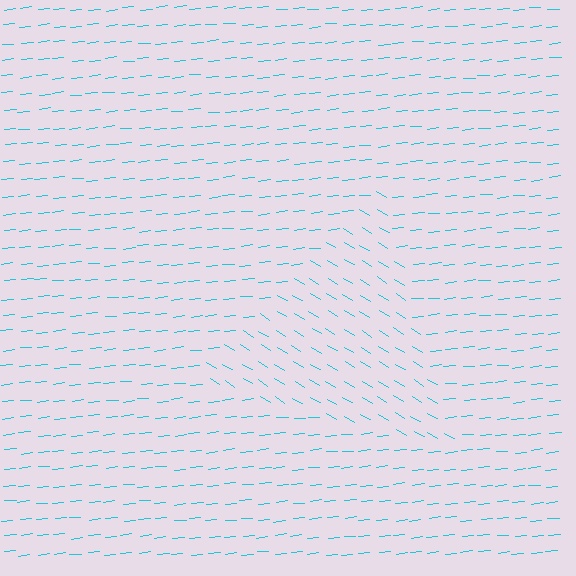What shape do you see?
I see a triangle.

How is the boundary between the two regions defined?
The boundary is defined purely by a change in line orientation (approximately 37 degrees difference). All lines are the same color and thickness.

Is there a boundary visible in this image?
Yes, there is a texture boundary formed by a change in line orientation.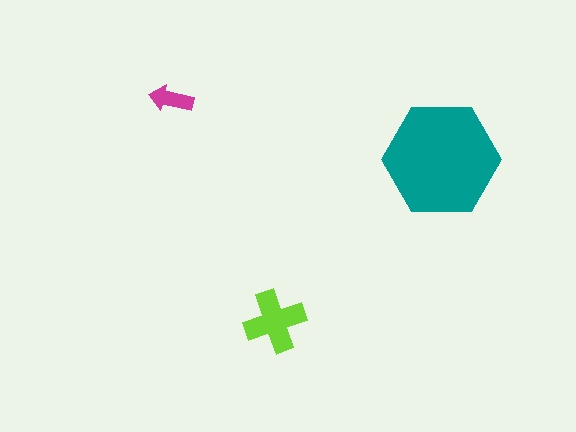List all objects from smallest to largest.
The magenta arrow, the lime cross, the teal hexagon.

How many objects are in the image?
There are 3 objects in the image.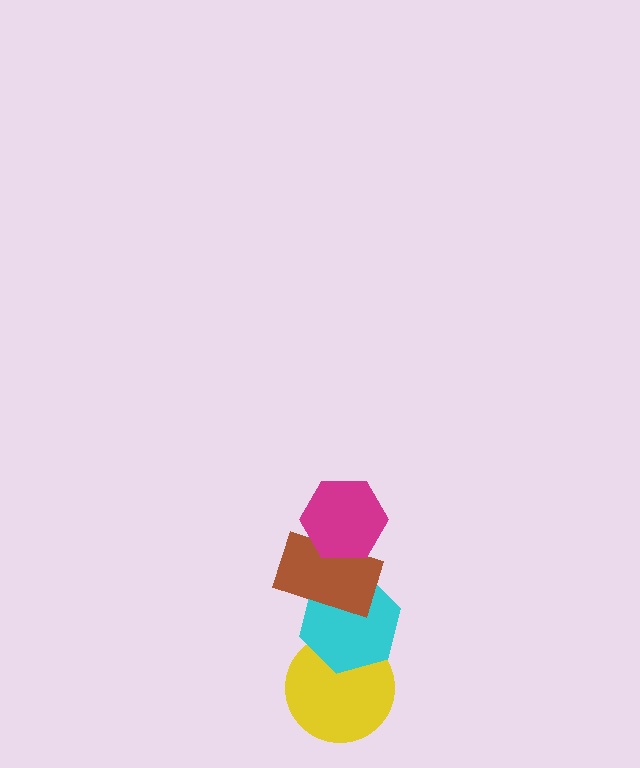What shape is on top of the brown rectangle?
The magenta hexagon is on top of the brown rectangle.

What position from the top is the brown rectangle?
The brown rectangle is 2nd from the top.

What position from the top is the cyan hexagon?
The cyan hexagon is 3rd from the top.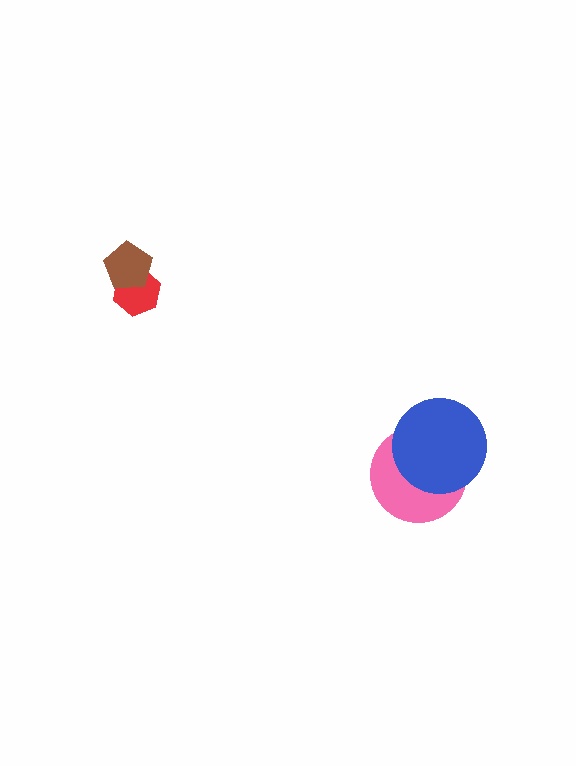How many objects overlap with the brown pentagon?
1 object overlaps with the brown pentagon.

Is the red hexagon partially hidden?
Yes, it is partially covered by another shape.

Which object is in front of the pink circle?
The blue circle is in front of the pink circle.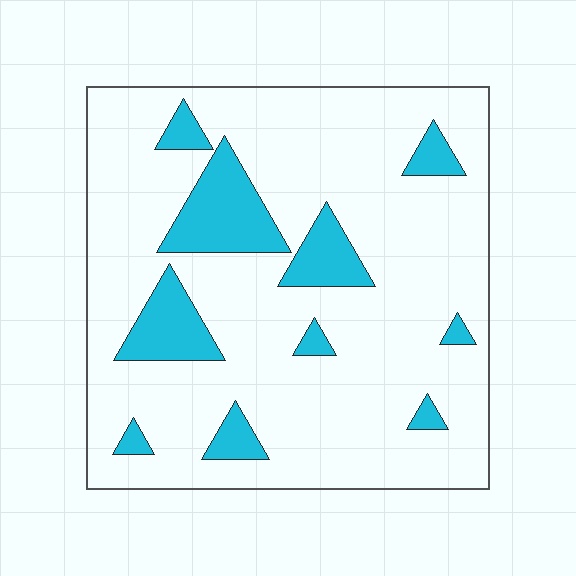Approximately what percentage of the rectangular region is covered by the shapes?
Approximately 15%.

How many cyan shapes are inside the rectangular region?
10.